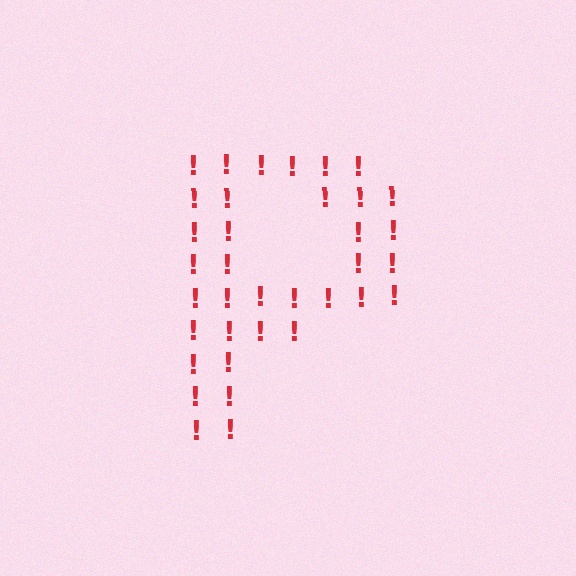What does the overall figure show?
The overall figure shows the letter P.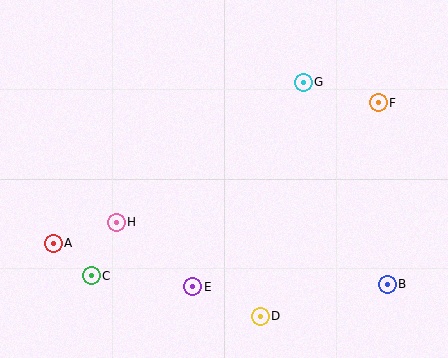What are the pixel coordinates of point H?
Point H is at (116, 222).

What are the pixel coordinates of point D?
Point D is at (260, 316).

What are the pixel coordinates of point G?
Point G is at (303, 82).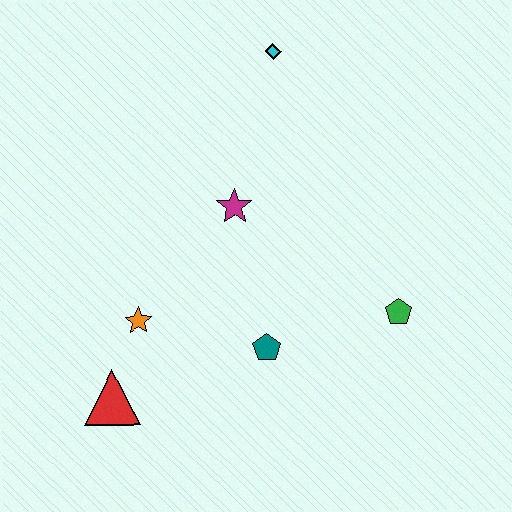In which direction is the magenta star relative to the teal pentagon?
The magenta star is above the teal pentagon.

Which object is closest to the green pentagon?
The teal pentagon is closest to the green pentagon.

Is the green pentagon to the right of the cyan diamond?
Yes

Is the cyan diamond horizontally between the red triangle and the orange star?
No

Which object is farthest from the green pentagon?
The red triangle is farthest from the green pentagon.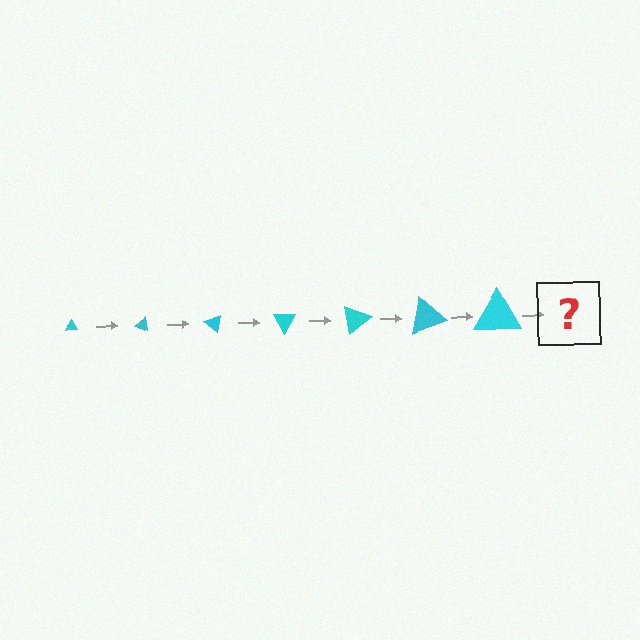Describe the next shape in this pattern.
It should be a triangle, larger than the previous one and rotated 140 degrees from the start.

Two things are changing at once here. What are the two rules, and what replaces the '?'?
The two rules are that the triangle grows larger each step and it rotates 20 degrees each step. The '?' should be a triangle, larger than the previous one and rotated 140 degrees from the start.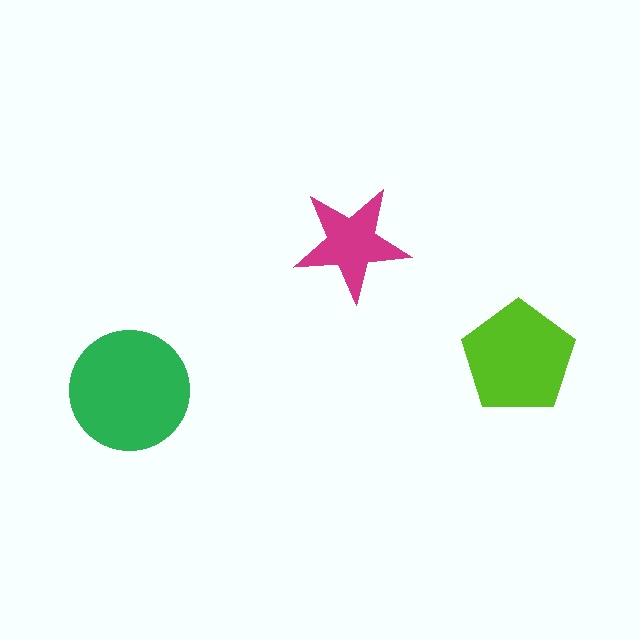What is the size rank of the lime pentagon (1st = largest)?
2nd.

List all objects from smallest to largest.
The magenta star, the lime pentagon, the green circle.